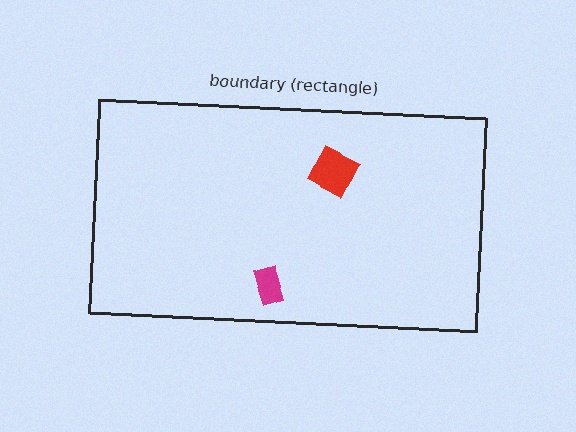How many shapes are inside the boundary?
2 inside, 0 outside.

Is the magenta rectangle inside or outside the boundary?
Inside.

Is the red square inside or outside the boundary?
Inside.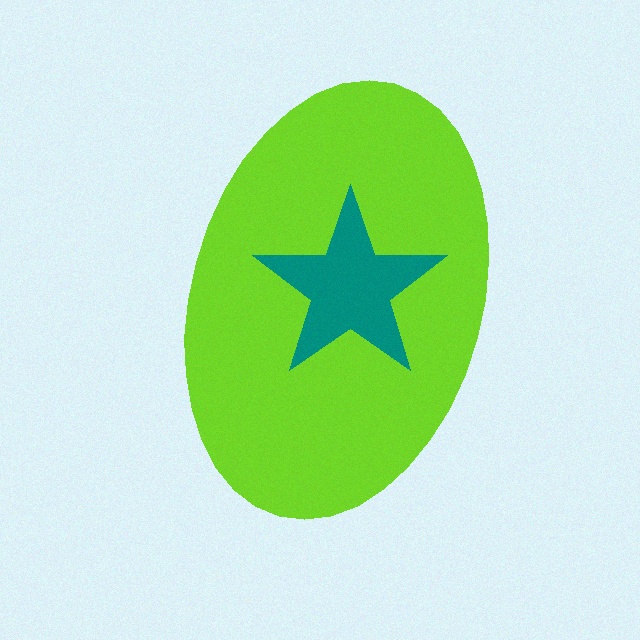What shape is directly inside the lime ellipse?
The teal star.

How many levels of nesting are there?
2.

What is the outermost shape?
The lime ellipse.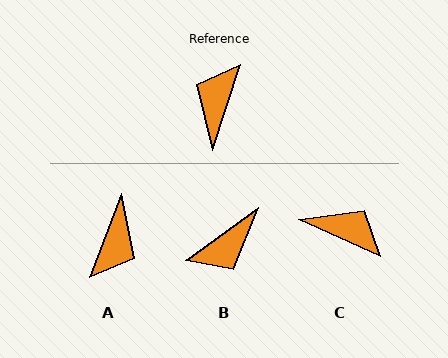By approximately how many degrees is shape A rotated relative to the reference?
Approximately 177 degrees counter-clockwise.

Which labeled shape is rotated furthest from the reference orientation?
A, about 177 degrees away.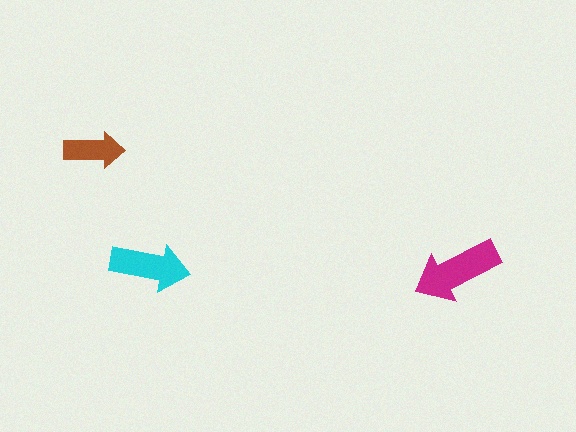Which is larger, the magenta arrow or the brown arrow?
The magenta one.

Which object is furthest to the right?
The magenta arrow is rightmost.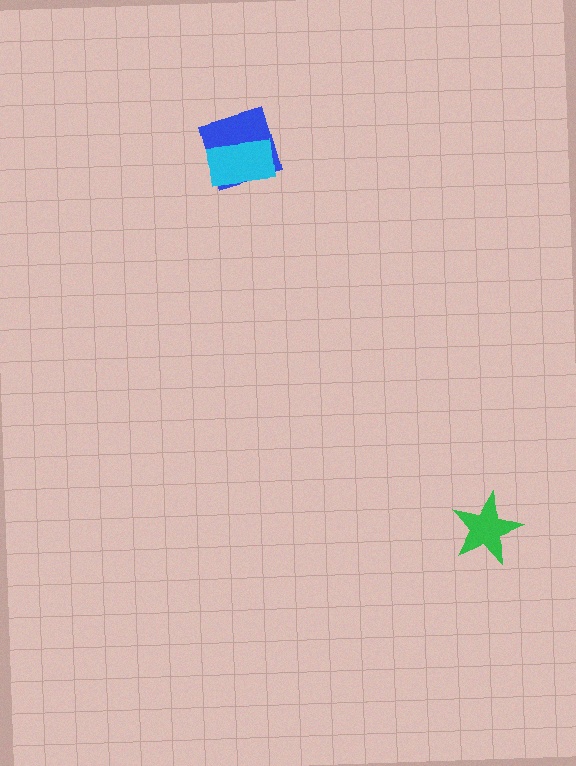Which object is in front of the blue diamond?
The cyan rectangle is in front of the blue diamond.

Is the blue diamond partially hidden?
Yes, it is partially covered by another shape.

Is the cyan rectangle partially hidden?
No, no other shape covers it.